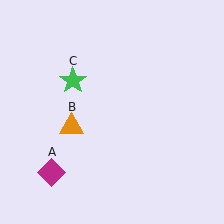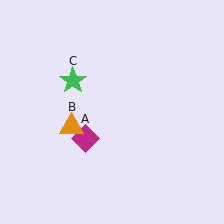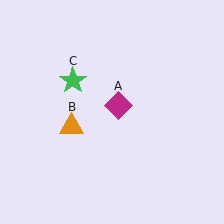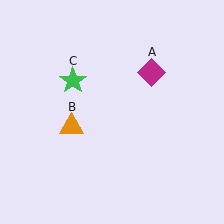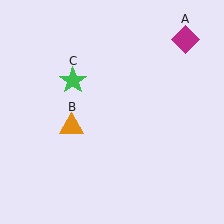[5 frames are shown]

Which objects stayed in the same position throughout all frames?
Orange triangle (object B) and green star (object C) remained stationary.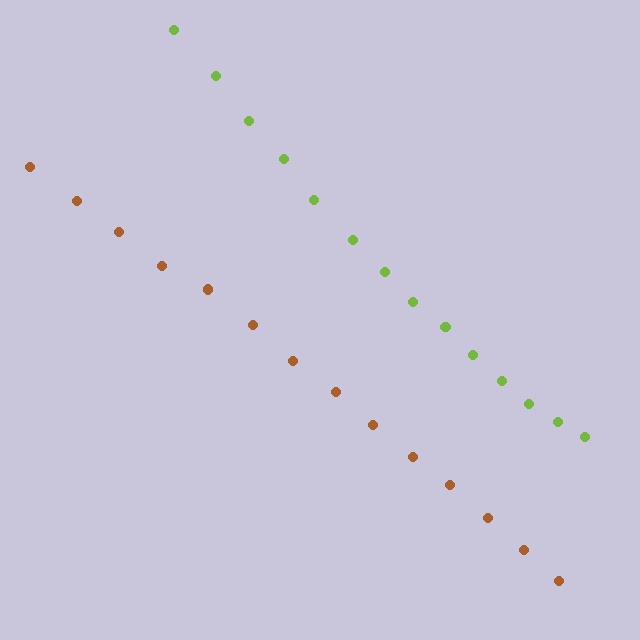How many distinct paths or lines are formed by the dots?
There are 2 distinct paths.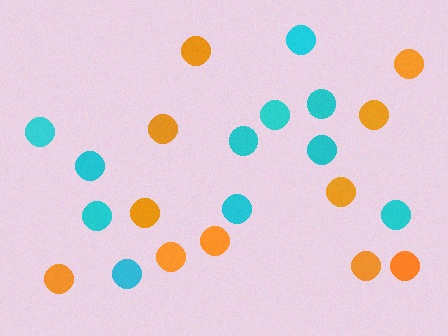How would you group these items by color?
There are 2 groups: one group of cyan circles (11) and one group of orange circles (11).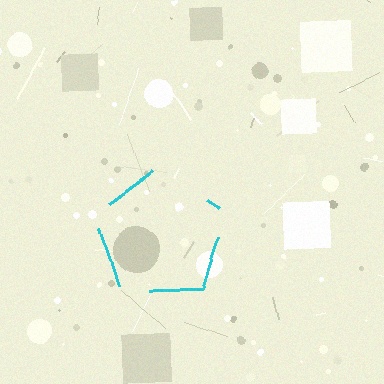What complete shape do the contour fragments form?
The contour fragments form a pentagon.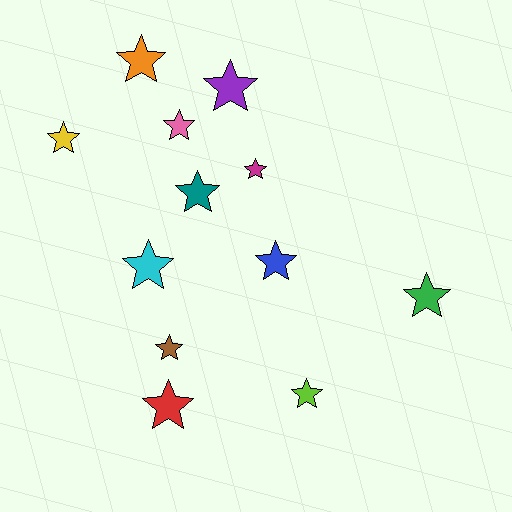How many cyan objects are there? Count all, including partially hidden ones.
There is 1 cyan object.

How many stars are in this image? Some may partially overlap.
There are 12 stars.